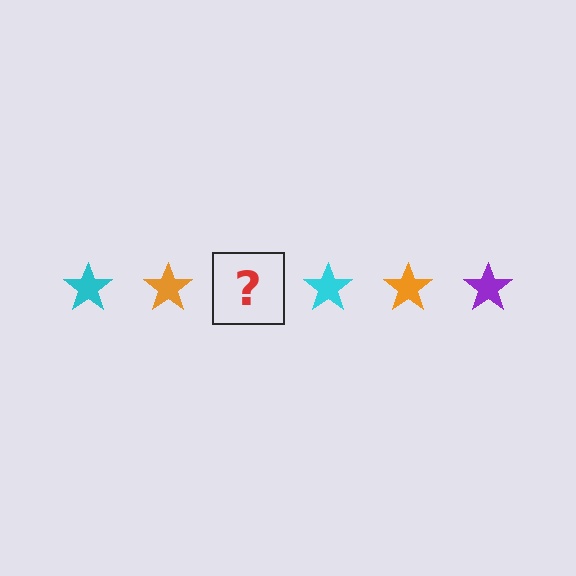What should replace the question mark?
The question mark should be replaced with a purple star.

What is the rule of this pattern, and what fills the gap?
The rule is that the pattern cycles through cyan, orange, purple stars. The gap should be filled with a purple star.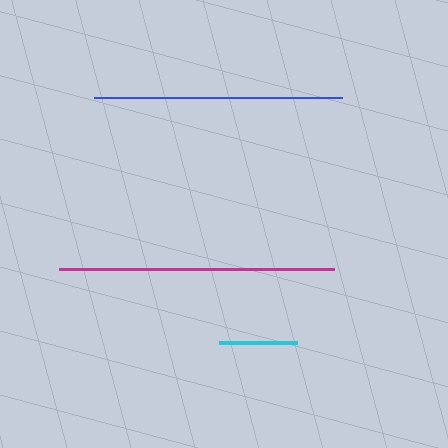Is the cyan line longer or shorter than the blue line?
The blue line is longer than the cyan line.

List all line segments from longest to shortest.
From longest to shortest: magenta, blue, cyan.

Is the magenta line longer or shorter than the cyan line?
The magenta line is longer than the cyan line.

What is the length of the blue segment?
The blue segment is approximately 247 pixels long.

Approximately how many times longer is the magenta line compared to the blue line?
The magenta line is approximately 1.1 times the length of the blue line.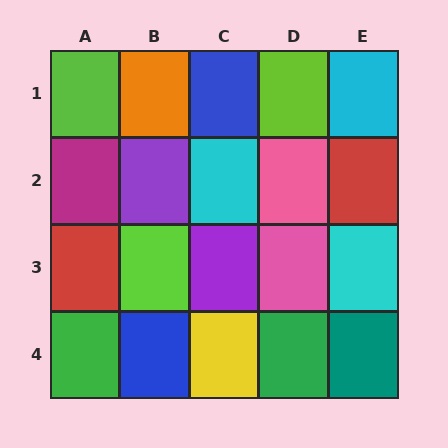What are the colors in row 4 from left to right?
Green, blue, yellow, green, teal.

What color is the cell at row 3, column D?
Pink.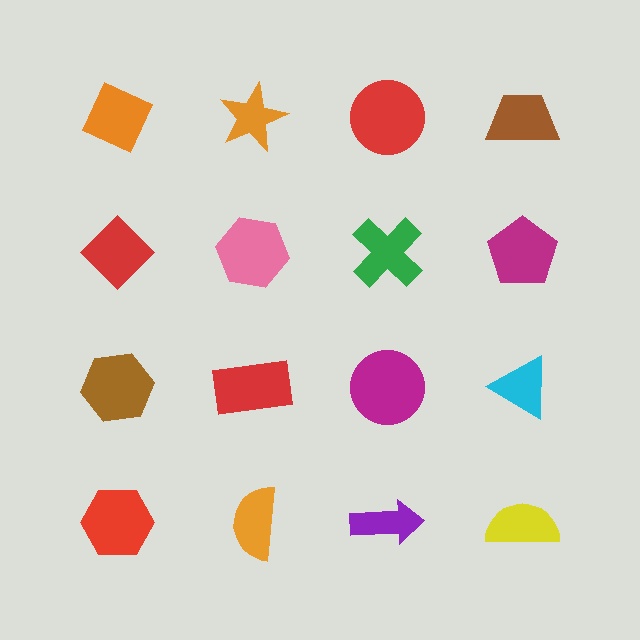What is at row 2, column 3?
A green cross.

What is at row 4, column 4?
A yellow semicircle.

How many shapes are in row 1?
4 shapes.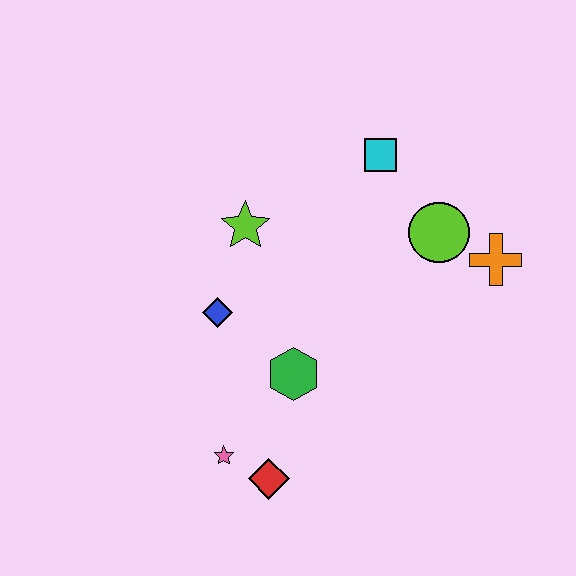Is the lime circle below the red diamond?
No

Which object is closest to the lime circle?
The orange cross is closest to the lime circle.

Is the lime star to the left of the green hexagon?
Yes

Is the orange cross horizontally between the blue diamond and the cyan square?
No